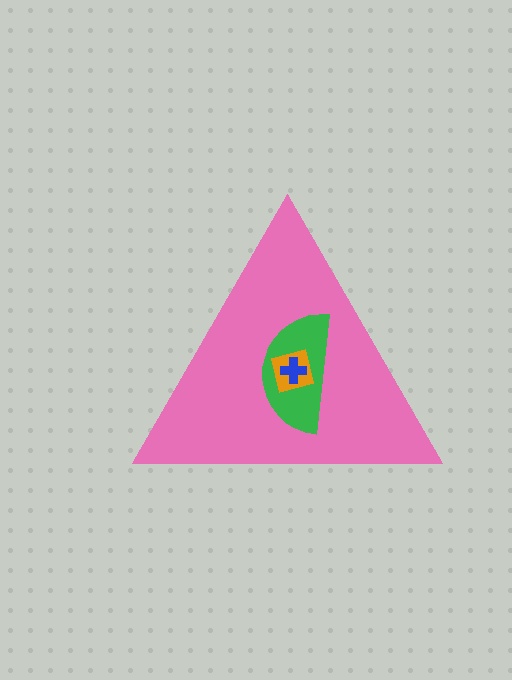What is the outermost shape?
The pink triangle.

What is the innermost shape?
The blue cross.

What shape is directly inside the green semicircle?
The orange square.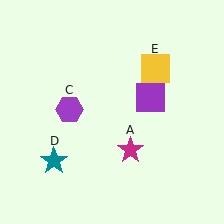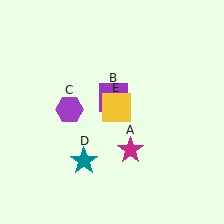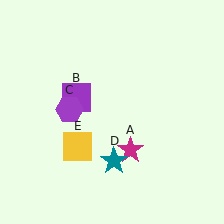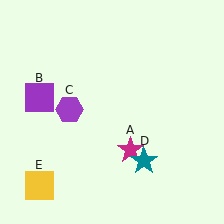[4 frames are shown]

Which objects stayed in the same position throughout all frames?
Magenta star (object A) and purple hexagon (object C) remained stationary.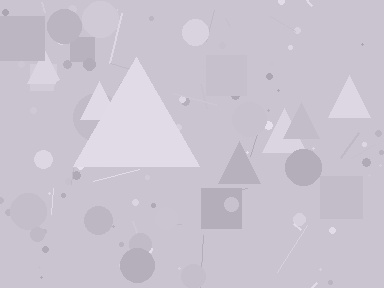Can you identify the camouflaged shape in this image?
The camouflaged shape is a triangle.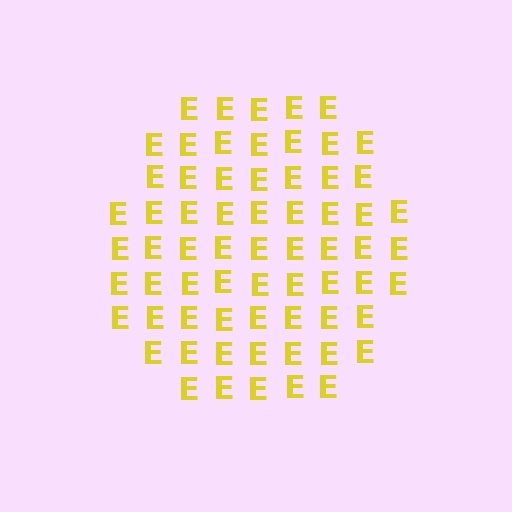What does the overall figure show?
The overall figure shows a hexagon.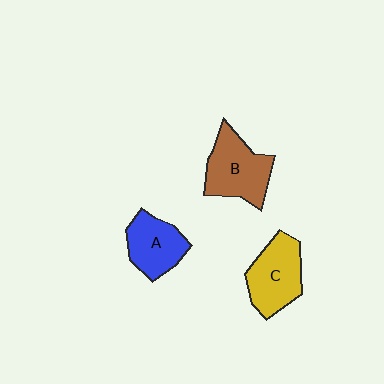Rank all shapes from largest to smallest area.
From largest to smallest: B (brown), C (yellow), A (blue).